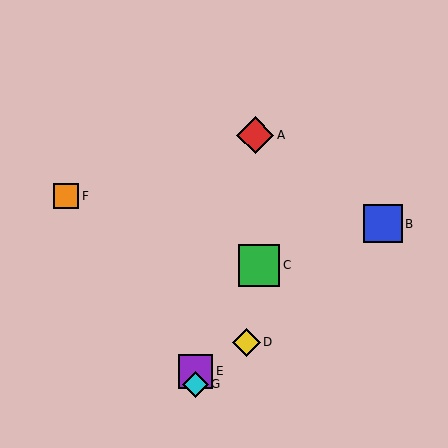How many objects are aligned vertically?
2 objects (E, G) are aligned vertically.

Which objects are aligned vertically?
Objects E, G are aligned vertically.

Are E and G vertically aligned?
Yes, both are at x≈195.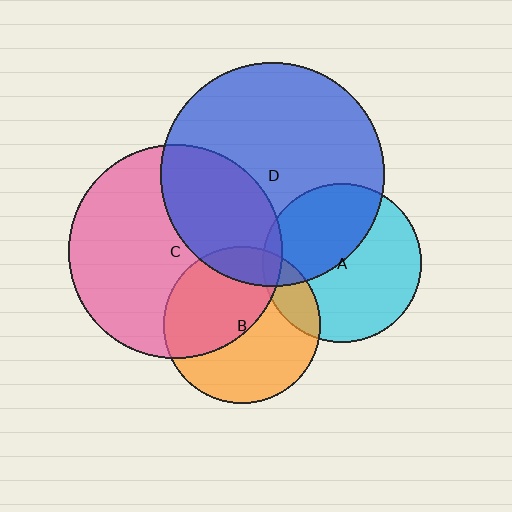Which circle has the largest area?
Circle D (blue).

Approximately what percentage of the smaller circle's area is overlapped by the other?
Approximately 5%.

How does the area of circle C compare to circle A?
Approximately 1.8 times.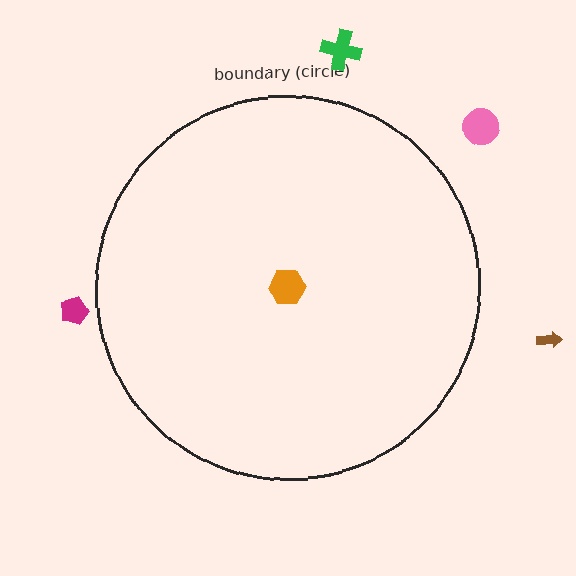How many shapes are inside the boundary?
1 inside, 4 outside.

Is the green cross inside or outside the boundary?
Outside.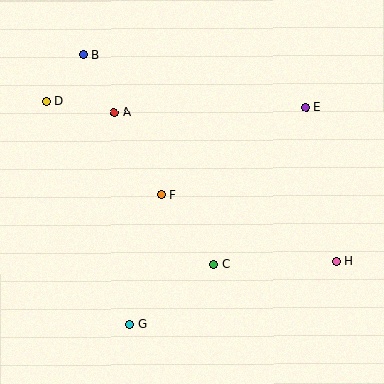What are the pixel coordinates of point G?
Point G is at (130, 325).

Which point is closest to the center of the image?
Point F at (161, 195) is closest to the center.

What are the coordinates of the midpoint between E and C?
The midpoint between E and C is at (260, 186).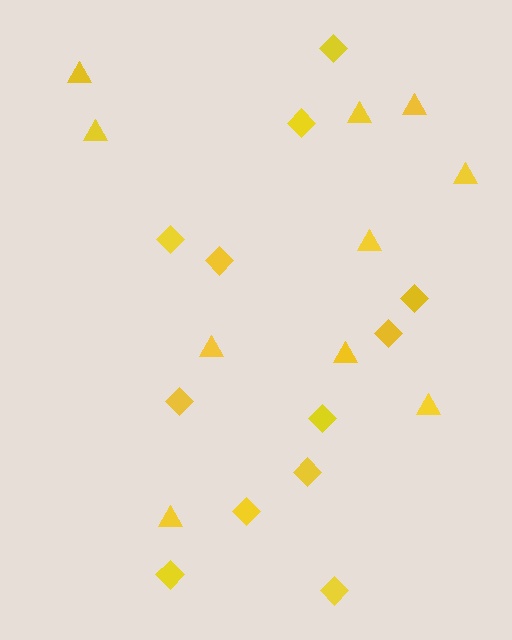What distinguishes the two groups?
There are 2 groups: one group of diamonds (12) and one group of triangles (10).